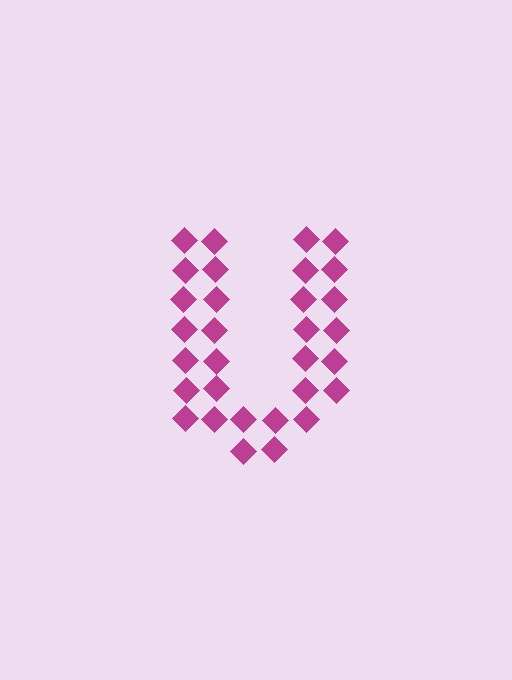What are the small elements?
The small elements are diamonds.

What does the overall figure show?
The overall figure shows the letter U.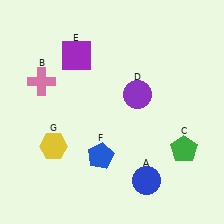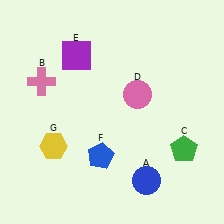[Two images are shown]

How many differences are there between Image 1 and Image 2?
There is 1 difference between the two images.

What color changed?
The circle (D) changed from purple in Image 1 to pink in Image 2.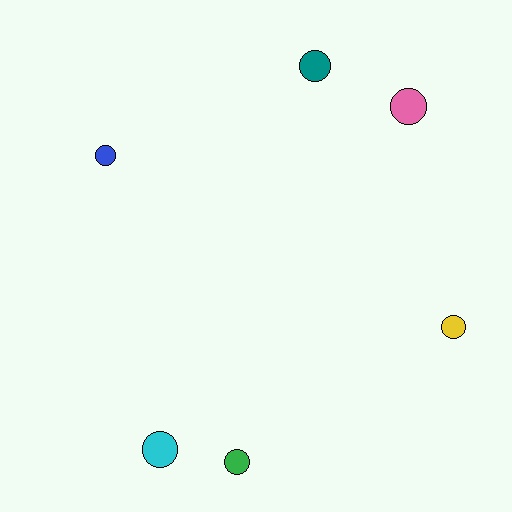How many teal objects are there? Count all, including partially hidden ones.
There is 1 teal object.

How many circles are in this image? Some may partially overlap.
There are 6 circles.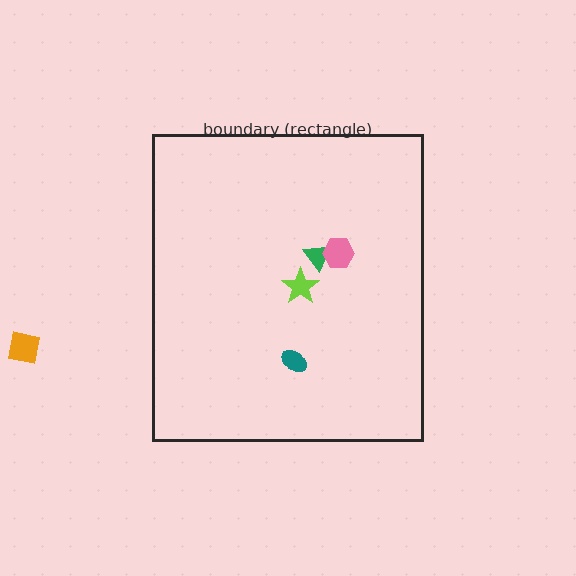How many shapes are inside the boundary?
4 inside, 1 outside.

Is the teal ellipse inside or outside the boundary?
Inside.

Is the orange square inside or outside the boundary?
Outside.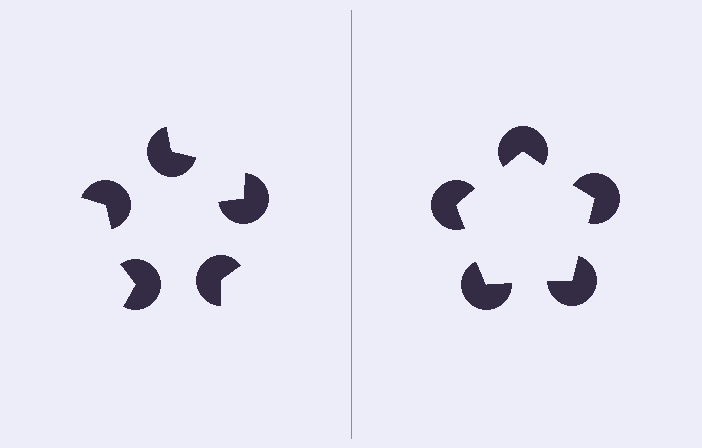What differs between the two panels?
The pac-man discs are positioned identically on both sides; only the wedge orientations differ. On the right they align to a pentagon; on the left they are misaligned.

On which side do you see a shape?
An illusory pentagon appears on the right side. On the left side the wedge cuts are rotated, so no coherent shape forms.